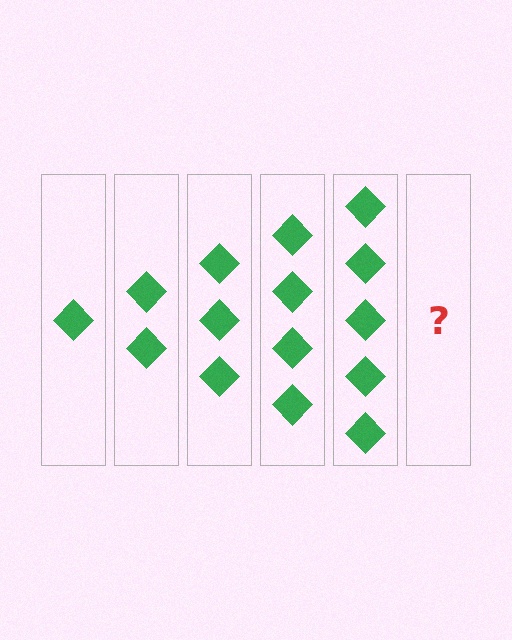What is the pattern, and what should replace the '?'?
The pattern is that each step adds one more diamond. The '?' should be 6 diamonds.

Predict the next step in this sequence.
The next step is 6 diamonds.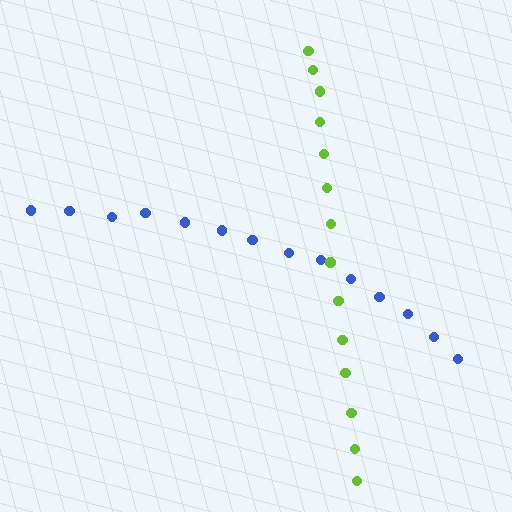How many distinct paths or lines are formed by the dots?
There are 2 distinct paths.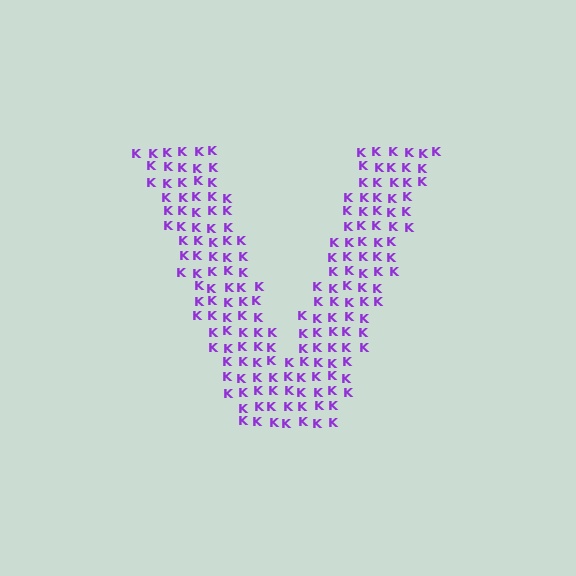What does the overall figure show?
The overall figure shows the letter V.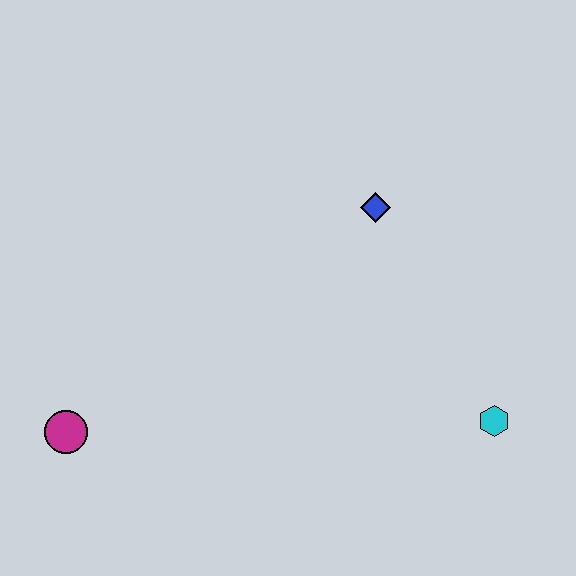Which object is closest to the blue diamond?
The cyan hexagon is closest to the blue diamond.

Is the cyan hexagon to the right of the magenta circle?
Yes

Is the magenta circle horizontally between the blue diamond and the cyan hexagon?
No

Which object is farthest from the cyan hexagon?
The magenta circle is farthest from the cyan hexagon.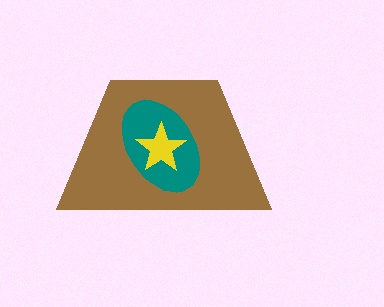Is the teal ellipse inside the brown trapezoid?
Yes.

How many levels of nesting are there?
3.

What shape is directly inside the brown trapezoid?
The teal ellipse.